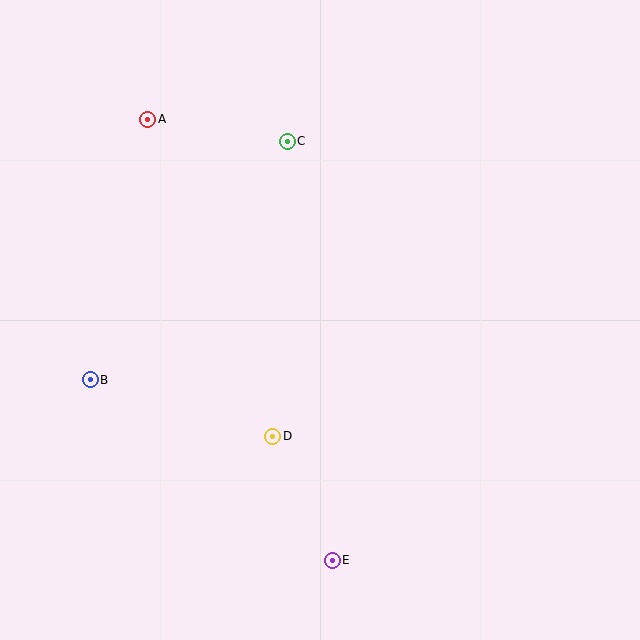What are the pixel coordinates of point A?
Point A is at (148, 119).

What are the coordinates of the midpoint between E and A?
The midpoint between E and A is at (240, 340).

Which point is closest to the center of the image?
Point D at (273, 436) is closest to the center.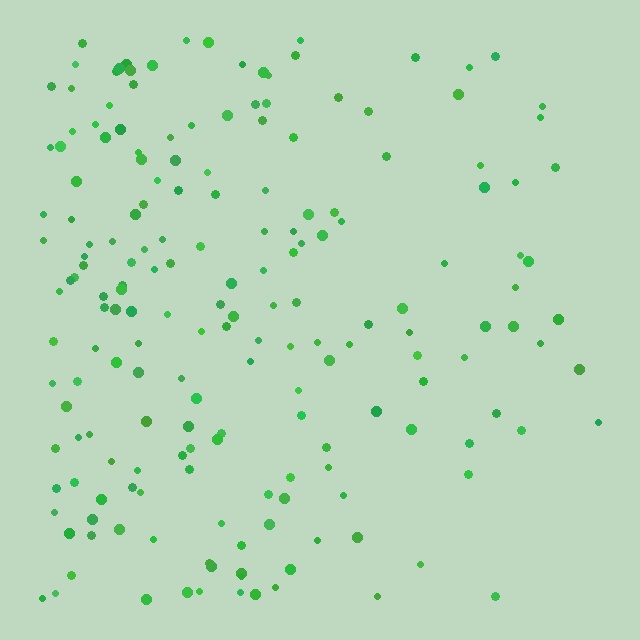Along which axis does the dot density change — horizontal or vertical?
Horizontal.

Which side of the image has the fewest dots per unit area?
The right.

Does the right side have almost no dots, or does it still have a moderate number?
Still a moderate number, just noticeably fewer than the left.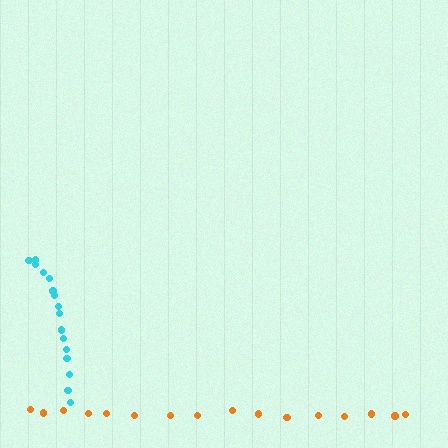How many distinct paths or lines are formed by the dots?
There are 2 distinct paths.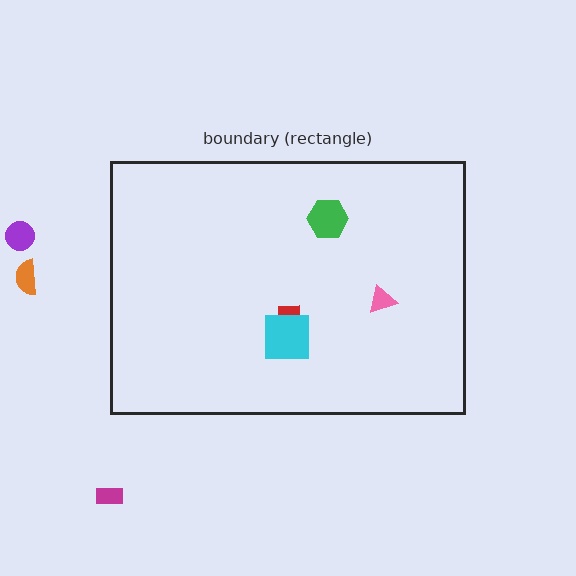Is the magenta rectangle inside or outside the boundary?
Outside.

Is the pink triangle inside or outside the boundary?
Inside.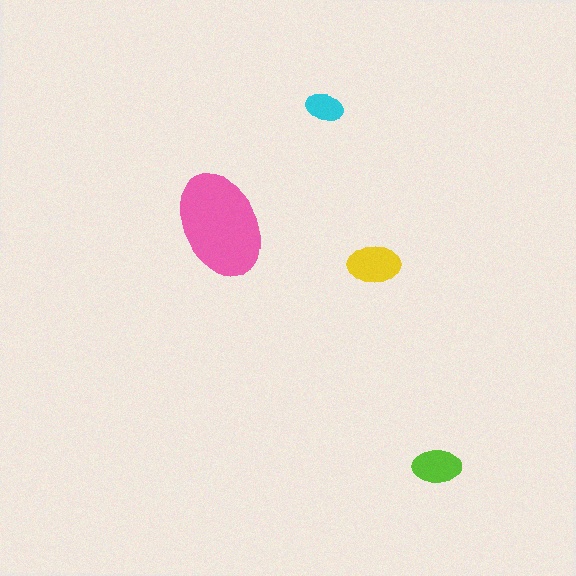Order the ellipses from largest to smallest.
the pink one, the yellow one, the lime one, the cyan one.